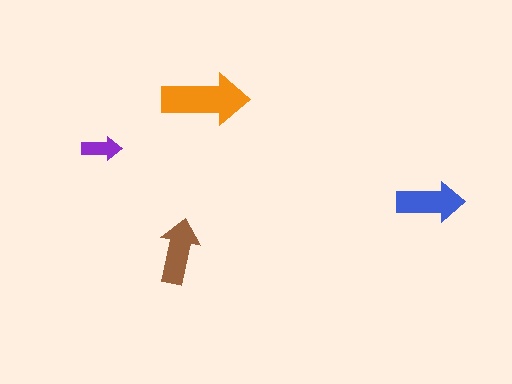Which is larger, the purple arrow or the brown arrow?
The brown one.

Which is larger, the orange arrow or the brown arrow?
The orange one.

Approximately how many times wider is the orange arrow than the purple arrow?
About 2 times wider.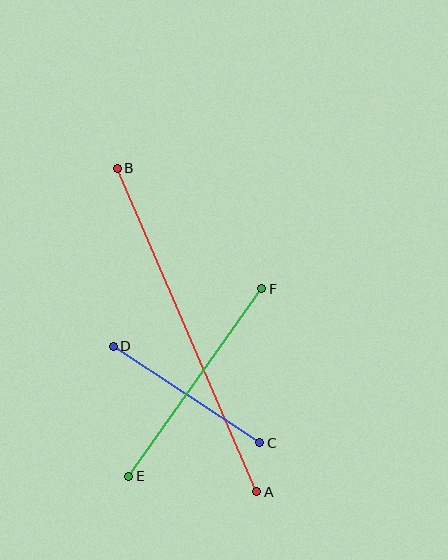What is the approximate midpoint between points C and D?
The midpoint is at approximately (186, 394) pixels.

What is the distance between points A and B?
The distance is approximately 353 pixels.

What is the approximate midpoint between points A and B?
The midpoint is at approximately (187, 330) pixels.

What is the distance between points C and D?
The distance is approximately 175 pixels.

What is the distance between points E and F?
The distance is approximately 230 pixels.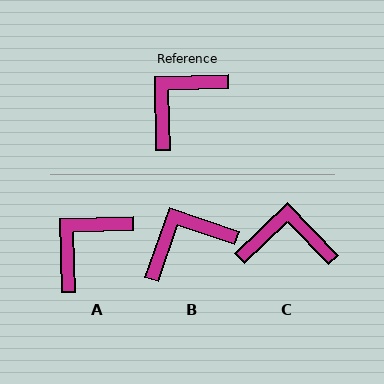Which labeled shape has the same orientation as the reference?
A.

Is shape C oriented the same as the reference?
No, it is off by about 47 degrees.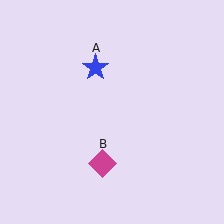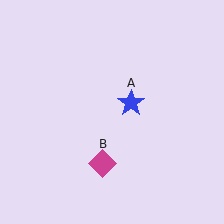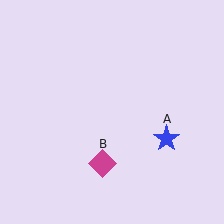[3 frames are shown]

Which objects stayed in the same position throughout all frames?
Magenta diamond (object B) remained stationary.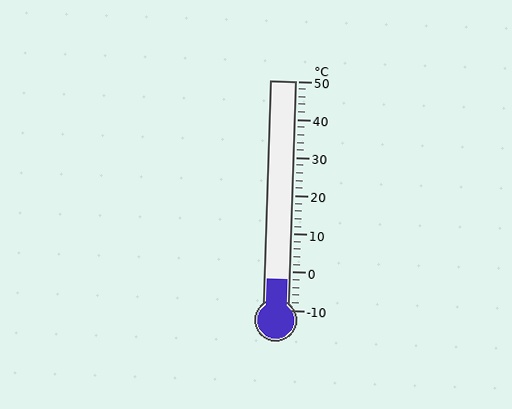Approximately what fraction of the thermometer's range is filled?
The thermometer is filled to approximately 15% of its range.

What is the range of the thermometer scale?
The thermometer scale ranges from -10°C to 50°C.